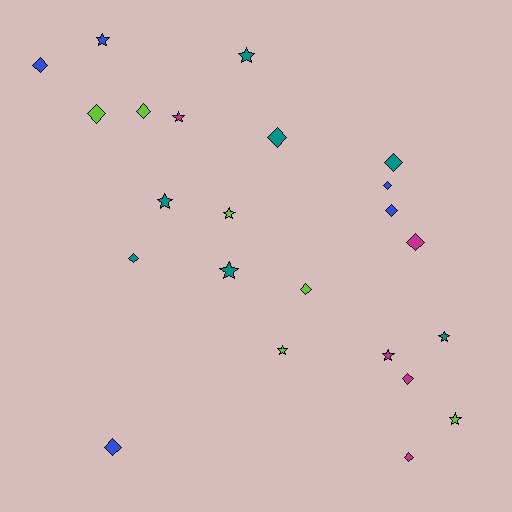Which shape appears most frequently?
Diamond, with 13 objects.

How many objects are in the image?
There are 23 objects.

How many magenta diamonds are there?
There are 3 magenta diamonds.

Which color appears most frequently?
Teal, with 7 objects.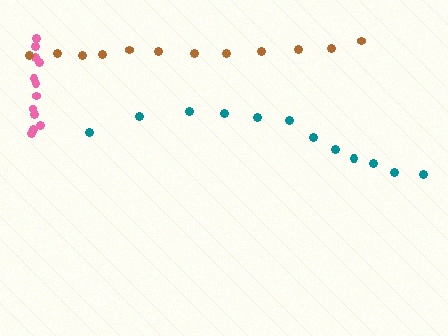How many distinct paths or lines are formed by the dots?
There are 3 distinct paths.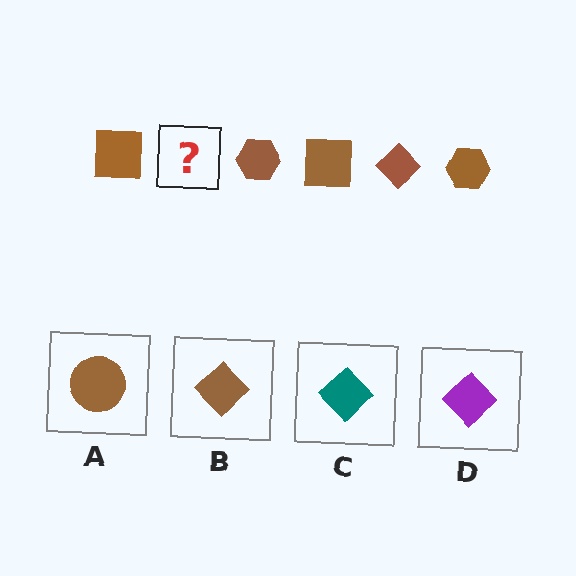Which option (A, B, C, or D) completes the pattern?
B.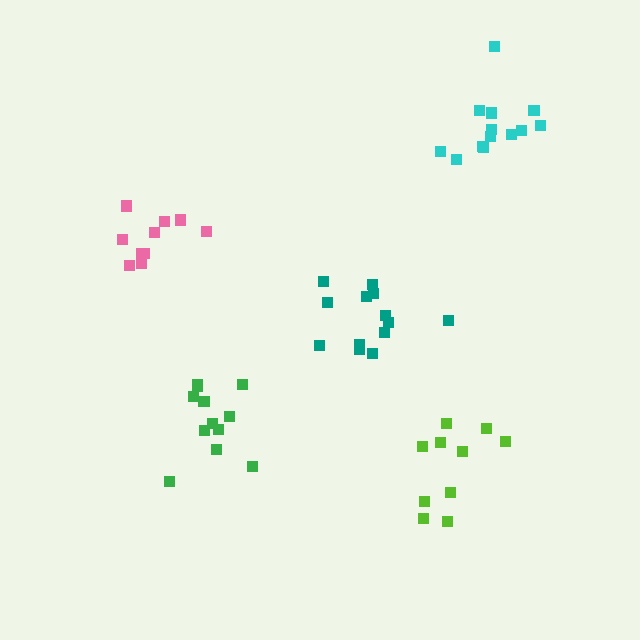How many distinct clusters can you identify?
There are 5 distinct clusters.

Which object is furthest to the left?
The pink cluster is leftmost.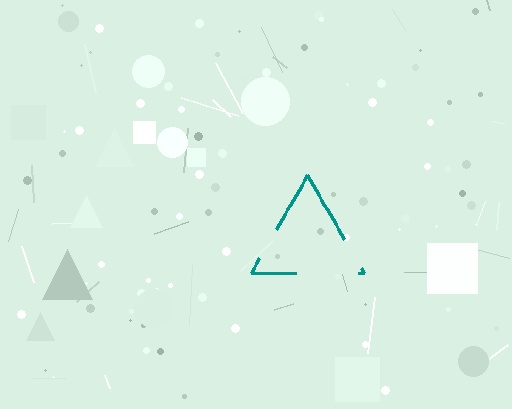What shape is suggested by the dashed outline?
The dashed outline suggests a triangle.